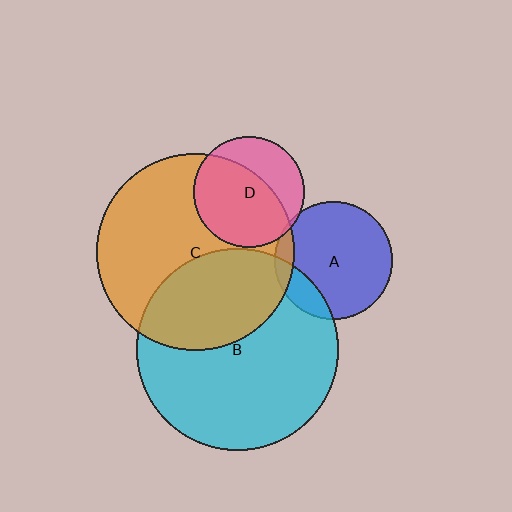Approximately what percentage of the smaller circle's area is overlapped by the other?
Approximately 10%.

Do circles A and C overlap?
Yes.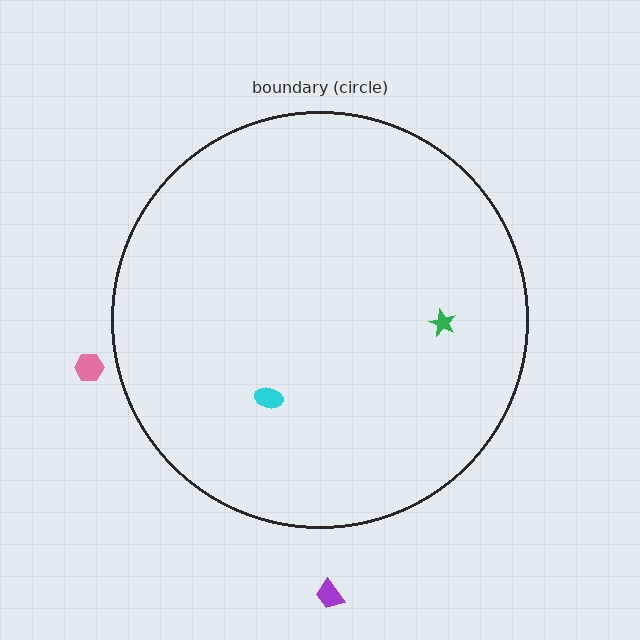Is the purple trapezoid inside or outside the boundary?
Outside.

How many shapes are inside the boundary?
2 inside, 2 outside.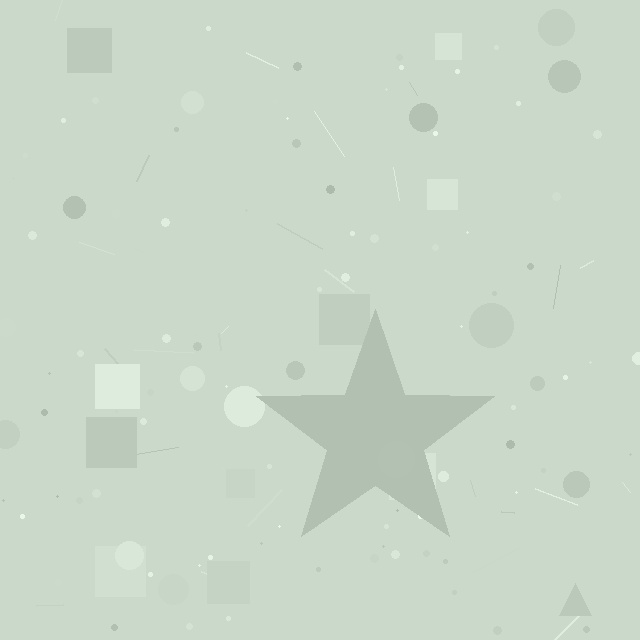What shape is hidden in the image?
A star is hidden in the image.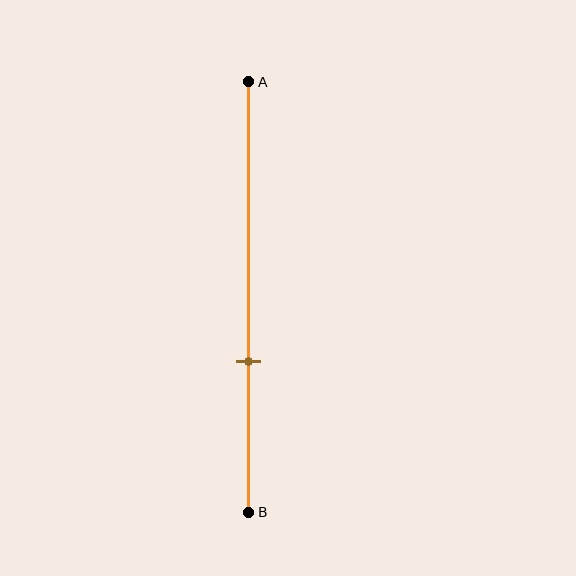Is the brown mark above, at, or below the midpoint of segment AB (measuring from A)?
The brown mark is below the midpoint of segment AB.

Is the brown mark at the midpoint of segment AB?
No, the mark is at about 65% from A, not at the 50% midpoint.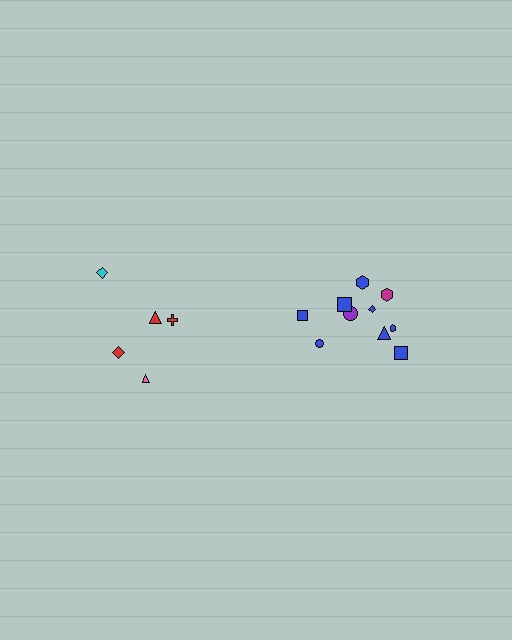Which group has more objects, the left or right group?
The right group.